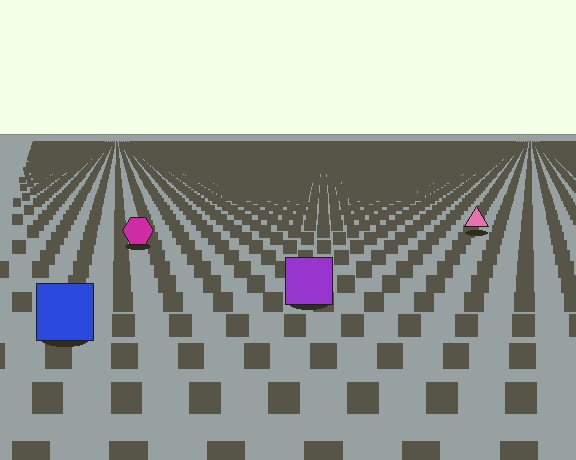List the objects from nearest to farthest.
From nearest to farthest: the blue square, the purple square, the magenta hexagon, the pink triangle.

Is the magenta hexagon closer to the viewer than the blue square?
No. The blue square is closer — you can tell from the texture gradient: the ground texture is coarser near it.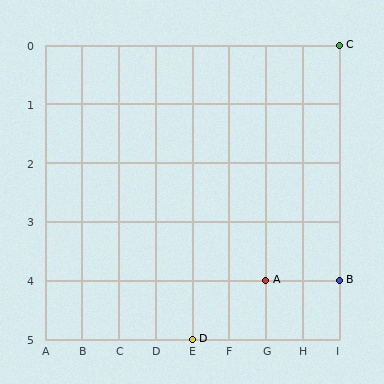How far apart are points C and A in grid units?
Points C and A are 2 columns and 4 rows apart (about 4.5 grid units diagonally).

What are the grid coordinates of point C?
Point C is at grid coordinates (I, 0).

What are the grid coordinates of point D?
Point D is at grid coordinates (E, 5).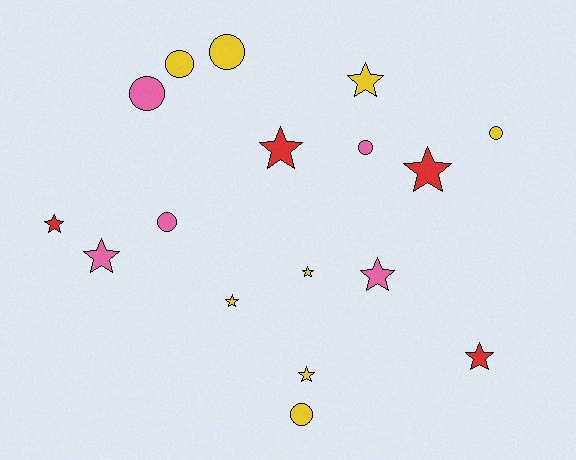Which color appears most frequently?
Yellow, with 8 objects.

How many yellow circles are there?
There are 4 yellow circles.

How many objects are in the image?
There are 17 objects.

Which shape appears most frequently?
Star, with 10 objects.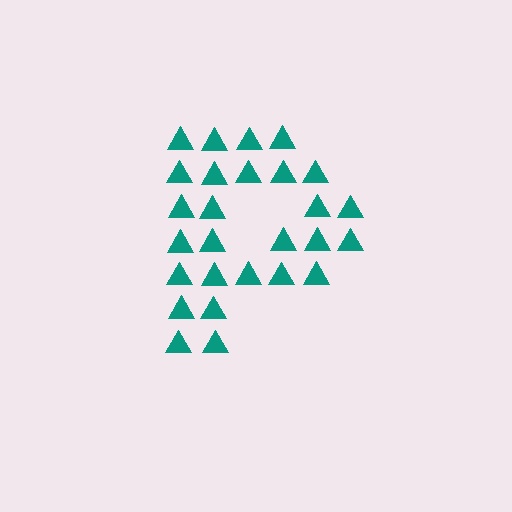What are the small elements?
The small elements are triangles.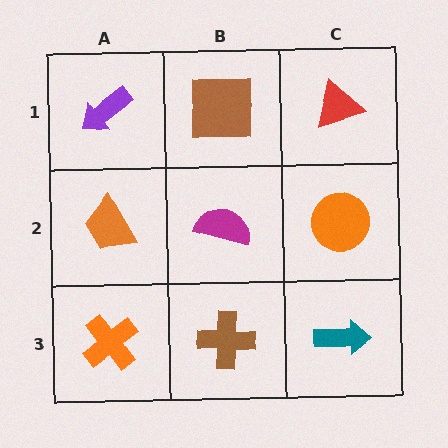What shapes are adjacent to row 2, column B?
A brown square (row 1, column B), a brown cross (row 3, column B), an orange trapezoid (row 2, column A), an orange circle (row 2, column C).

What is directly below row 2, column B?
A brown cross.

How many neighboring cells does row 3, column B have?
3.